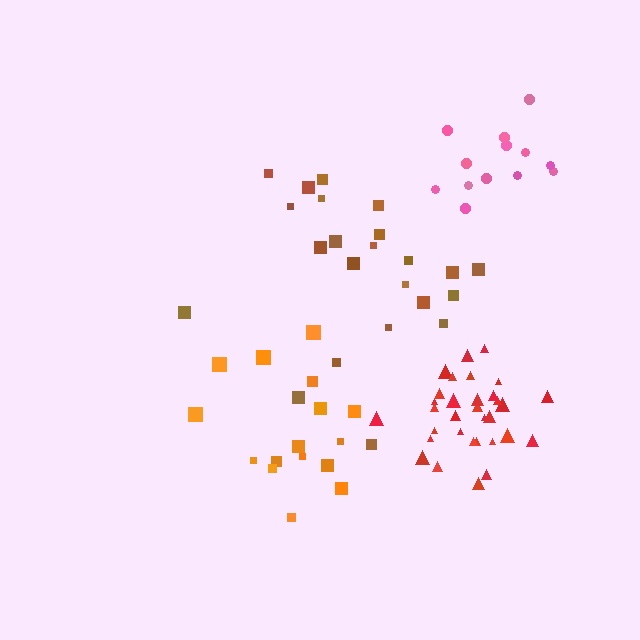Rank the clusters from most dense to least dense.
red, pink, brown, orange.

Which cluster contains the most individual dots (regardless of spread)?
Red (32).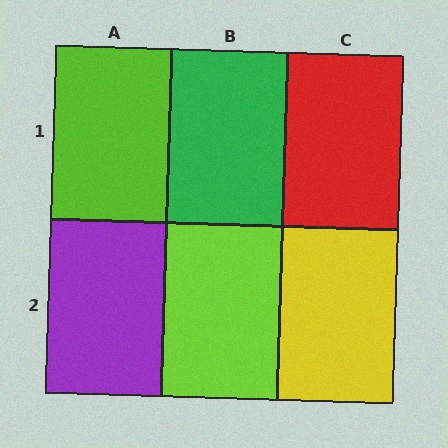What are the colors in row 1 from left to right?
Lime, green, red.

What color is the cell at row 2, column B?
Lime.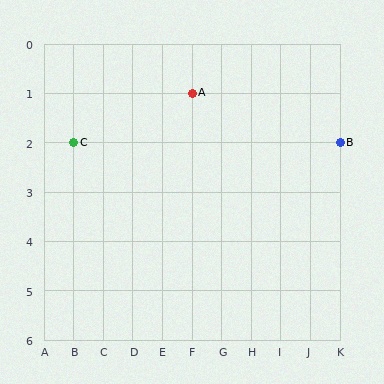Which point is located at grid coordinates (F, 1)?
Point A is at (F, 1).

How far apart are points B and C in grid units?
Points B and C are 9 columns apart.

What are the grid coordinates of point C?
Point C is at grid coordinates (B, 2).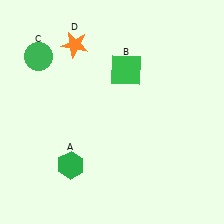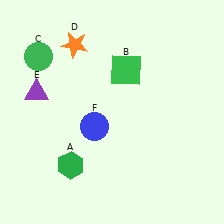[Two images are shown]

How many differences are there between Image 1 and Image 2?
There are 2 differences between the two images.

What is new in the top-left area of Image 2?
A purple triangle (E) was added in the top-left area of Image 2.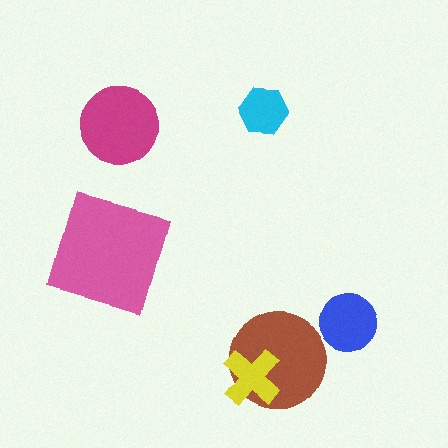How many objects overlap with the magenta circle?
0 objects overlap with the magenta circle.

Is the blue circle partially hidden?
No, no other shape covers it.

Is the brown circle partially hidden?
Yes, it is partially covered by another shape.